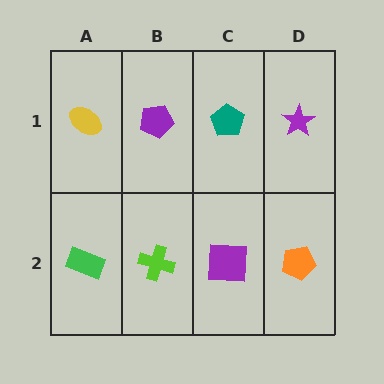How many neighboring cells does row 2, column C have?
3.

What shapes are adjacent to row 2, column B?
A purple pentagon (row 1, column B), a green rectangle (row 2, column A), a purple square (row 2, column C).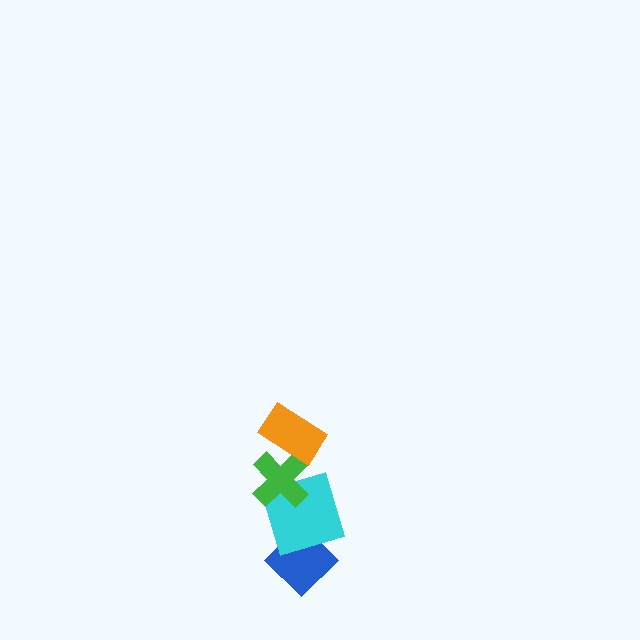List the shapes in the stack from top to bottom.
From top to bottom: the orange rectangle, the green cross, the cyan square, the blue diamond.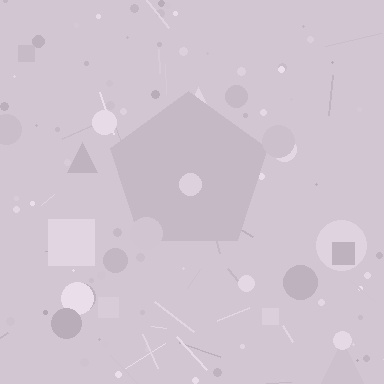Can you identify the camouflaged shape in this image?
The camouflaged shape is a pentagon.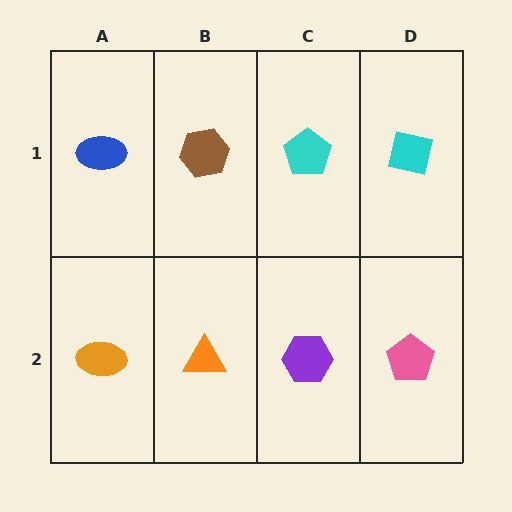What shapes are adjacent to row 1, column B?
An orange triangle (row 2, column B), a blue ellipse (row 1, column A), a cyan pentagon (row 1, column C).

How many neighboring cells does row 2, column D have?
2.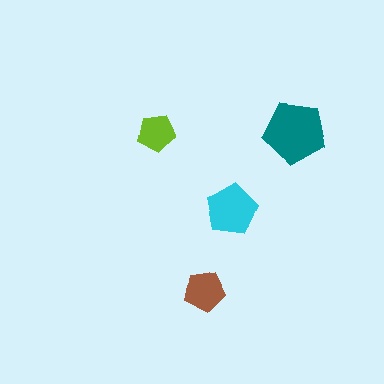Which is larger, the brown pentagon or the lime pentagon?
The brown one.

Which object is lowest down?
The brown pentagon is bottommost.